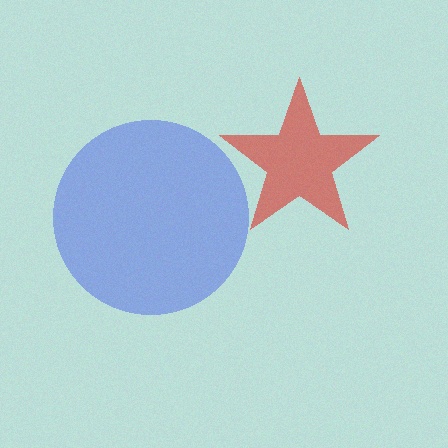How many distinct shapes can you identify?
There are 2 distinct shapes: a blue circle, a red star.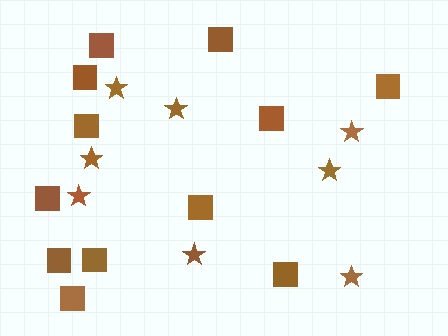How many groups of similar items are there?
There are 2 groups: one group of stars (8) and one group of squares (12).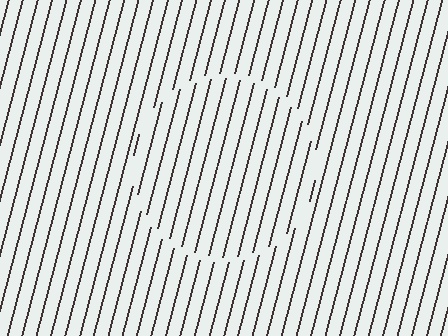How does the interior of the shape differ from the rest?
The interior of the shape contains the same grating, shifted by half a period — the contour is defined by the phase discontinuity where line-ends from the inner and outer gratings abut.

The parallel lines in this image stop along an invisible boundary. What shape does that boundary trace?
An illusory circle. The interior of the shape contains the same grating, shifted by half a period — the contour is defined by the phase discontinuity where line-ends from the inner and outer gratings abut.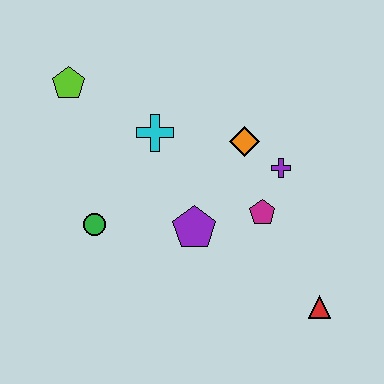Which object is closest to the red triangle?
The magenta pentagon is closest to the red triangle.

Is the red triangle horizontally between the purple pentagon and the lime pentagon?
No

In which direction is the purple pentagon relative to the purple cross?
The purple pentagon is to the left of the purple cross.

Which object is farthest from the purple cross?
The lime pentagon is farthest from the purple cross.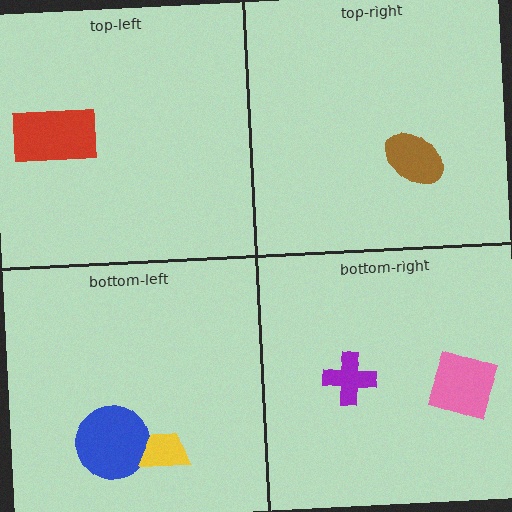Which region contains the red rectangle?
The top-left region.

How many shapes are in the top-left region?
1.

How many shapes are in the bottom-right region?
2.